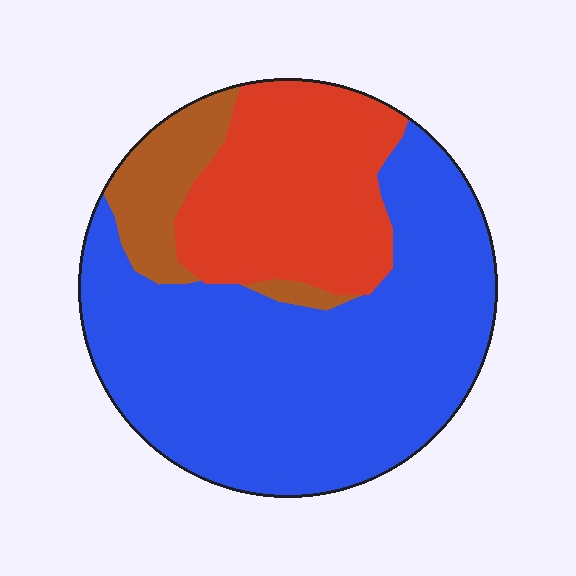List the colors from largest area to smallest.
From largest to smallest: blue, red, brown.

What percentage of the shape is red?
Red covers about 25% of the shape.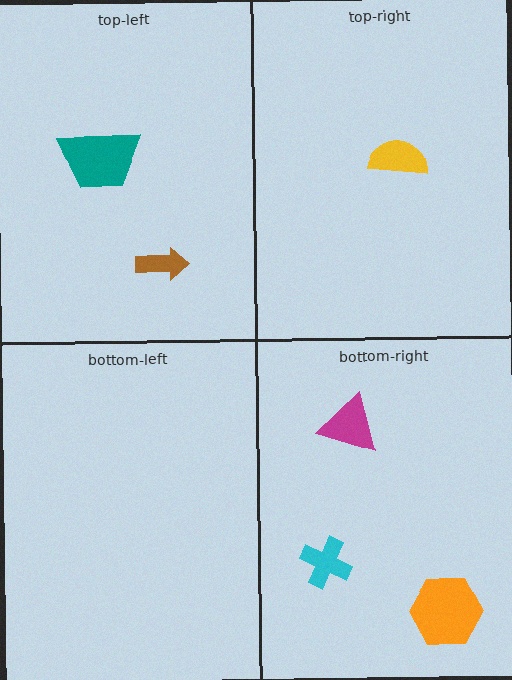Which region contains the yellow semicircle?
The top-right region.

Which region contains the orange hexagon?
The bottom-right region.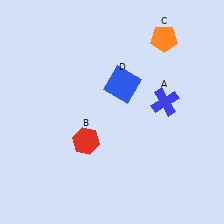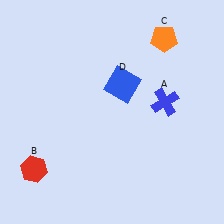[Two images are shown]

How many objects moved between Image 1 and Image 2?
1 object moved between the two images.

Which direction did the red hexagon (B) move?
The red hexagon (B) moved left.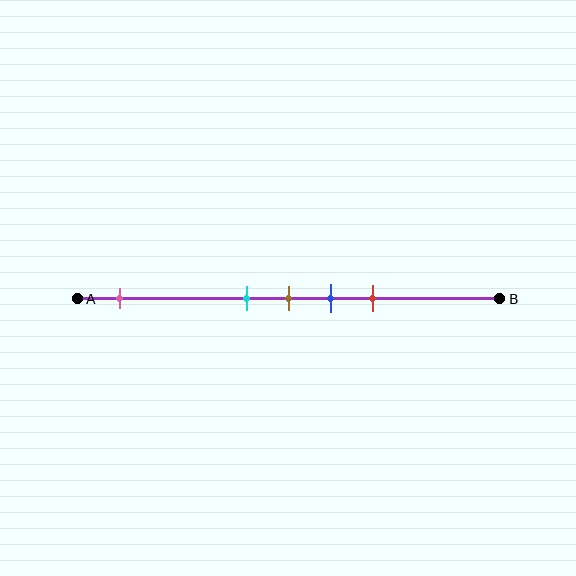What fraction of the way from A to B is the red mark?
The red mark is approximately 70% (0.7) of the way from A to B.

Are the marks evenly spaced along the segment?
No, the marks are not evenly spaced.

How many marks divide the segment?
There are 5 marks dividing the segment.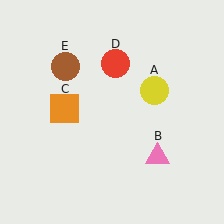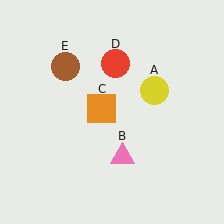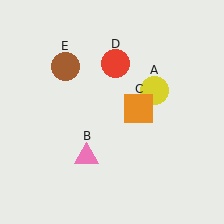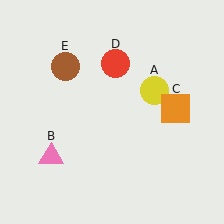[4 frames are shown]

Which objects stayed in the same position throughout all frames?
Yellow circle (object A) and red circle (object D) and brown circle (object E) remained stationary.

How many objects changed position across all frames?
2 objects changed position: pink triangle (object B), orange square (object C).